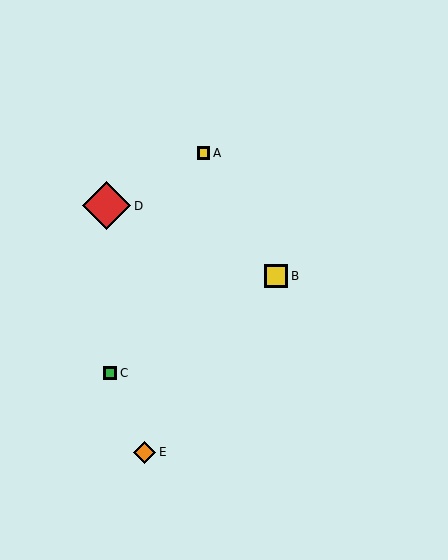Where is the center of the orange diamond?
The center of the orange diamond is at (145, 452).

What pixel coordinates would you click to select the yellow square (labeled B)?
Click at (276, 276) to select the yellow square B.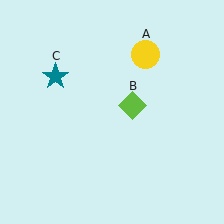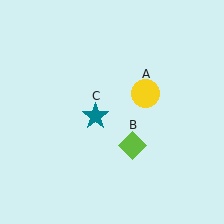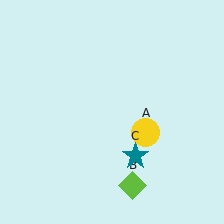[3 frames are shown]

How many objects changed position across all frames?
3 objects changed position: yellow circle (object A), lime diamond (object B), teal star (object C).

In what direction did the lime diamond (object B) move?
The lime diamond (object B) moved down.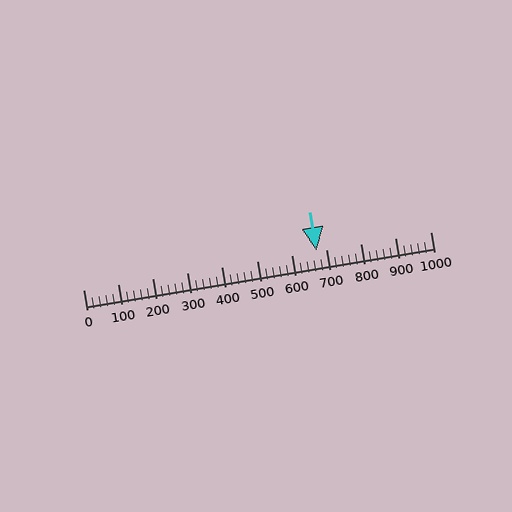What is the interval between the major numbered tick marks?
The major tick marks are spaced 100 units apart.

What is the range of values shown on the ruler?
The ruler shows values from 0 to 1000.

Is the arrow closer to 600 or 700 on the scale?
The arrow is closer to 700.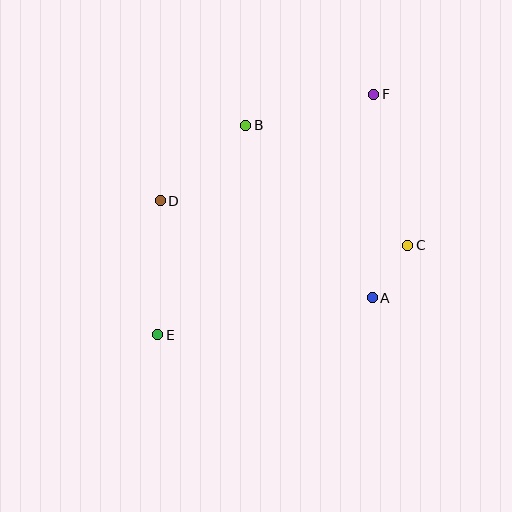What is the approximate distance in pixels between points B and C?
The distance between B and C is approximately 201 pixels.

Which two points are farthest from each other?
Points E and F are farthest from each other.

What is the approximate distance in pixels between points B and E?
The distance between B and E is approximately 227 pixels.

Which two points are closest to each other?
Points A and C are closest to each other.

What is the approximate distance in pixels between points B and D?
The distance between B and D is approximately 114 pixels.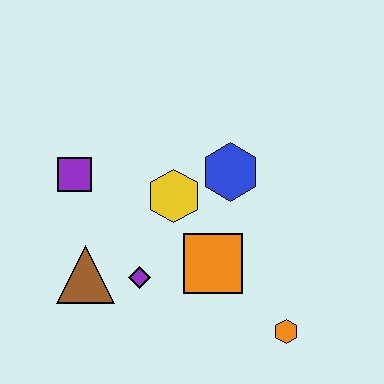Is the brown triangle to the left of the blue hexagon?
Yes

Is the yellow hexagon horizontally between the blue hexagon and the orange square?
No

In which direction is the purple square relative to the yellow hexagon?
The purple square is to the left of the yellow hexagon.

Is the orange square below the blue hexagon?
Yes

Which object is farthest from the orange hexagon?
The purple square is farthest from the orange hexagon.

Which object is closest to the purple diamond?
The brown triangle is closest to the purple diamond.